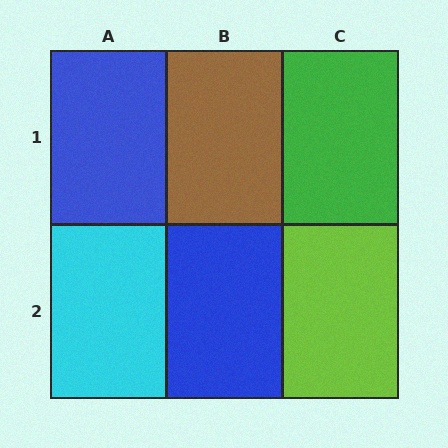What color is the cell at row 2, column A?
Cyan.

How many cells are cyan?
1 cell is cyan.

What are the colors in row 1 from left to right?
Blue, brown, green.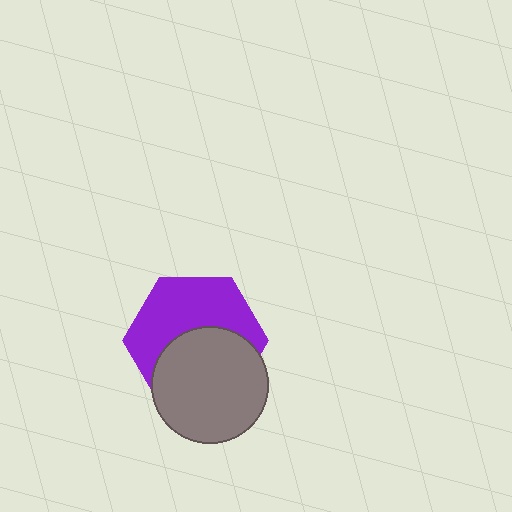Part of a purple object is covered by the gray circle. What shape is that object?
It is a hexagon.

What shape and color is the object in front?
The object in front is a gray circle.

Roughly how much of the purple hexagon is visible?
About half of it is visible (roughly 53%).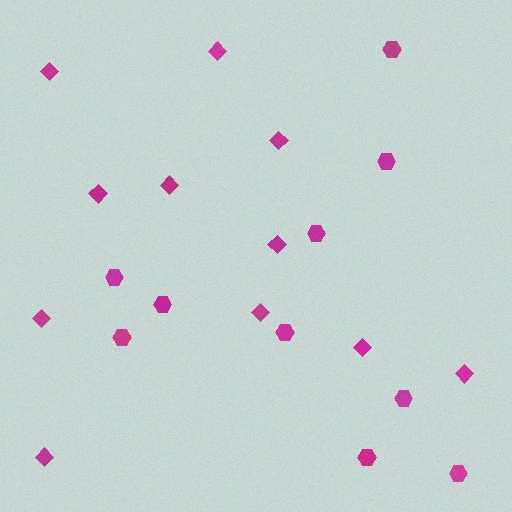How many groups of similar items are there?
There are 2 groups: one group of hexagons (10) and one group of diamonds (11).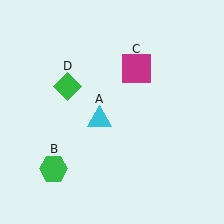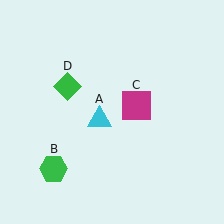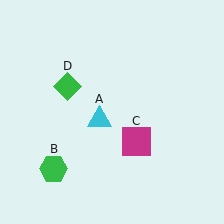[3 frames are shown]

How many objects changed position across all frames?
1 object changed position: magenta square (object C).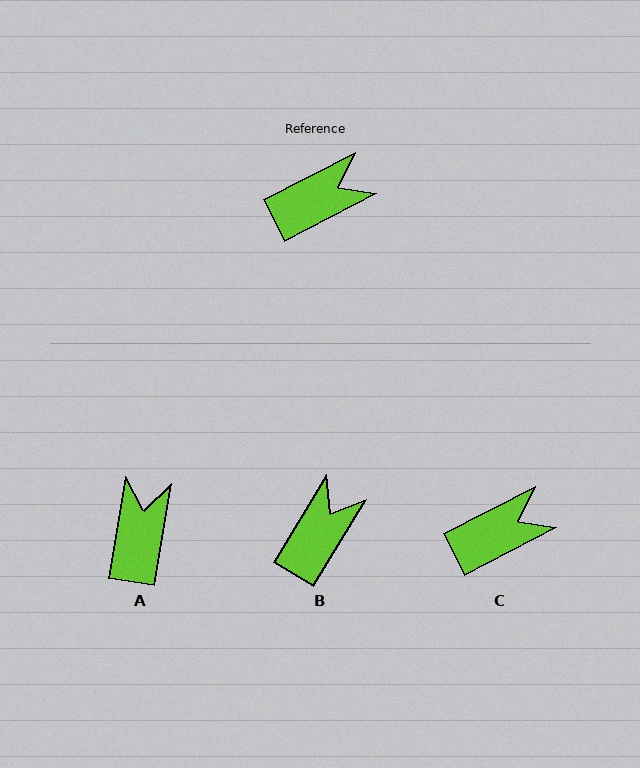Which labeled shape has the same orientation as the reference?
C.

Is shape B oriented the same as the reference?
No, it is off by about 31 degrees.